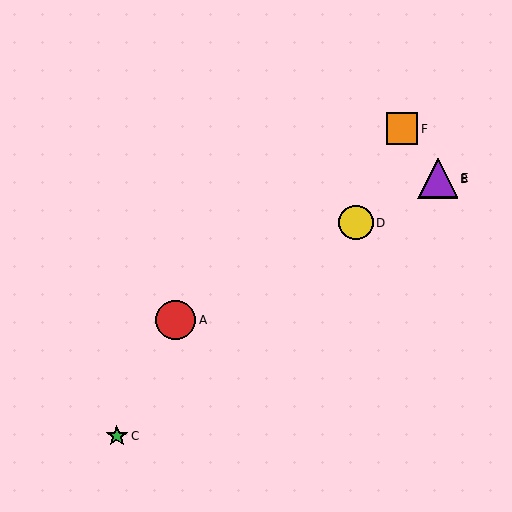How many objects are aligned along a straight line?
4 objects (A, B, D, E) are aligned along a straight line.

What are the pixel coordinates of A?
Object A is at (176, 320).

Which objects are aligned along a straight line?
Objects A, B, D, E are aligned along a straight line.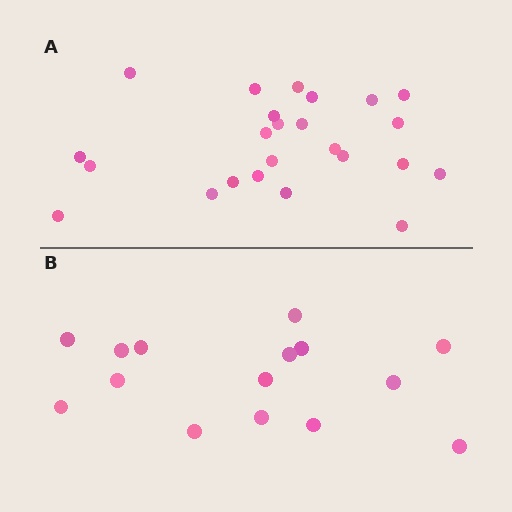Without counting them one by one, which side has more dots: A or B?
Region A (the top region) has more dots.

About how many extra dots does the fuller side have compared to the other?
Region A has roughly 8 or so more dots than region B.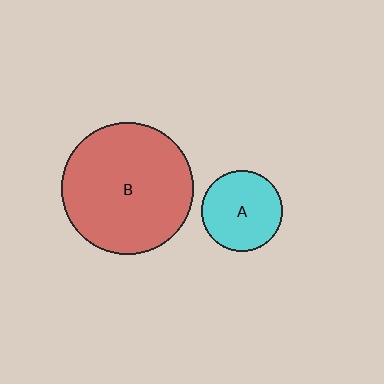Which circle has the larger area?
Circle B (red).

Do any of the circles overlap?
No, none of the circles overlap.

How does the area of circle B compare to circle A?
Approximately 2.7 times.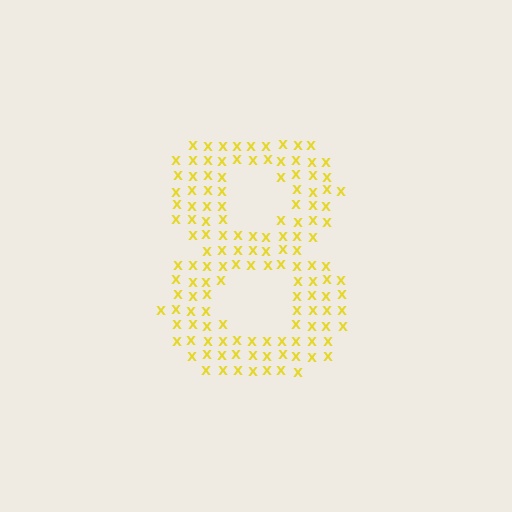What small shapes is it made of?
It is made of small letter X's.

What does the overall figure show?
The overall figure shows the digit 8.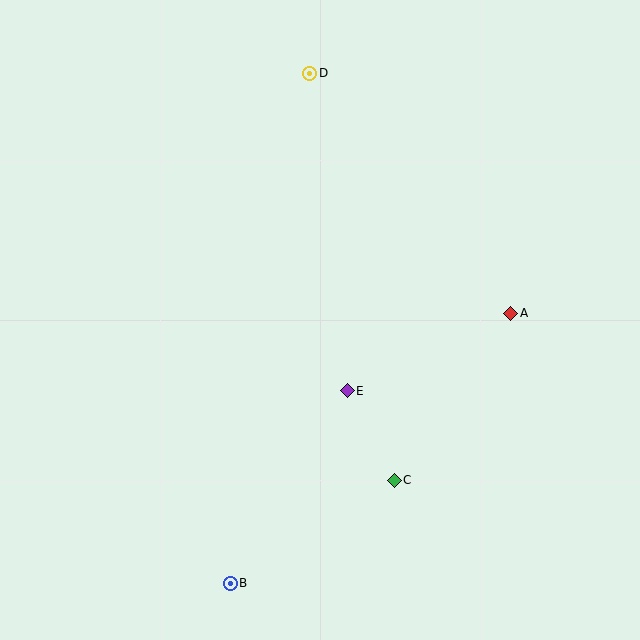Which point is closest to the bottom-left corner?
Point B is closest to the bottom-left corner.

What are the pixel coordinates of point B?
Point B is at (230, 583).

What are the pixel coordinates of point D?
Point D is at (310, 73).